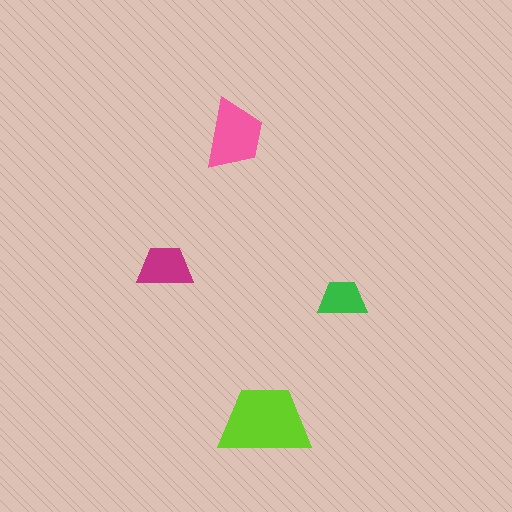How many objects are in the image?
There are 4 objects in the image.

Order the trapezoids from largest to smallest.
the lime one, the pink one, the magenta one, the green one.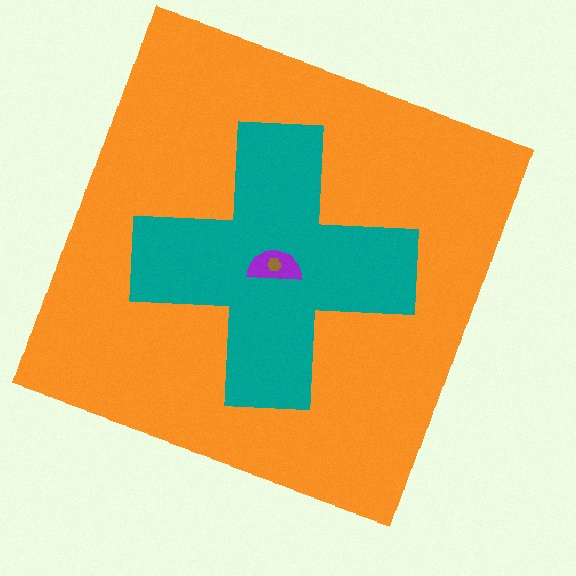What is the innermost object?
The brown hexagon.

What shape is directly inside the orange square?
The teal cross.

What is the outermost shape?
The orange square.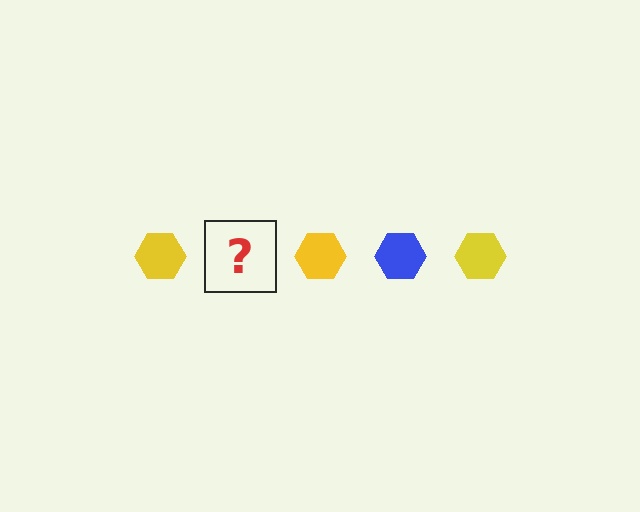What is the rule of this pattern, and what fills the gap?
The rule is that the pattern cycles through yellow, blue hexagons. The gap should be filled with a blue hexagon.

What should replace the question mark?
The question mark should be replaced with a blue hexagon.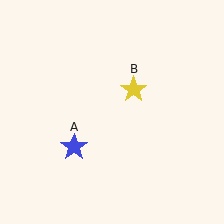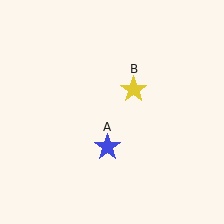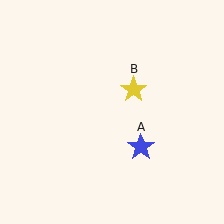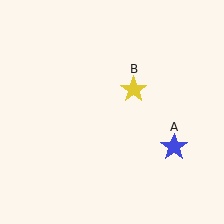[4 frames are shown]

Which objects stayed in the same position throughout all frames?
Yellow star (object B) remained stationary.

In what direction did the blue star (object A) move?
The blue star (object A) moved right.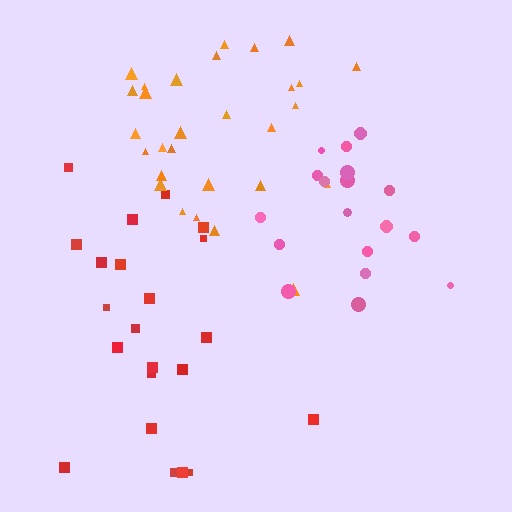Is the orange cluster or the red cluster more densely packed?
Orange.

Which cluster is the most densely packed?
Pink.